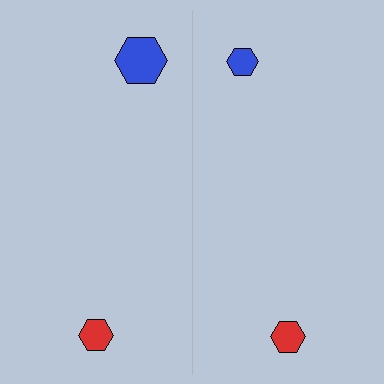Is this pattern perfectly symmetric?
No, the pattern is not perfectly symmetric. The blue hexagon on the right side has a different size than its mirror counterpart.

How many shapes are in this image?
There are 4 shapes in this image.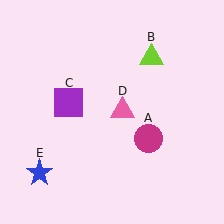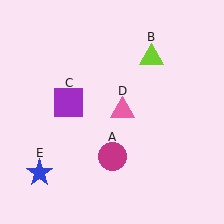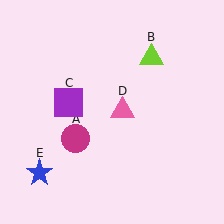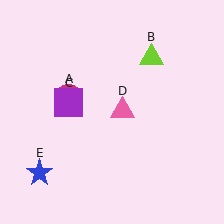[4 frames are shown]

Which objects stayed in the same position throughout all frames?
Lime triangle (object B) and purple square (object C) and pink triangle (object D) and blue star (object E) remained stationary.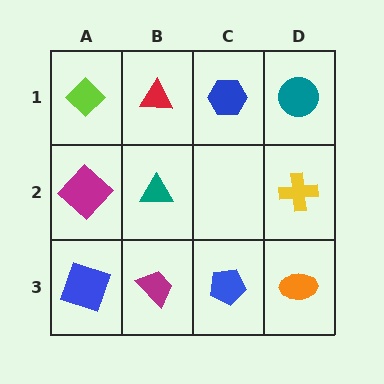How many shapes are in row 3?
4 shapes.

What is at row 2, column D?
A yellow cross.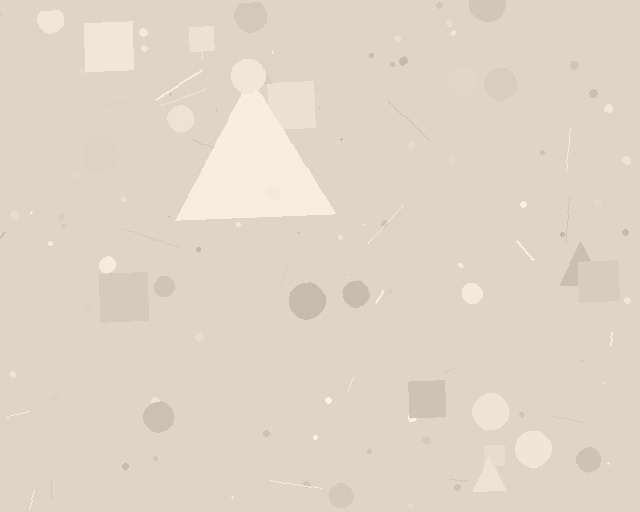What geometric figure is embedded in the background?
A triangle is embedded in the background.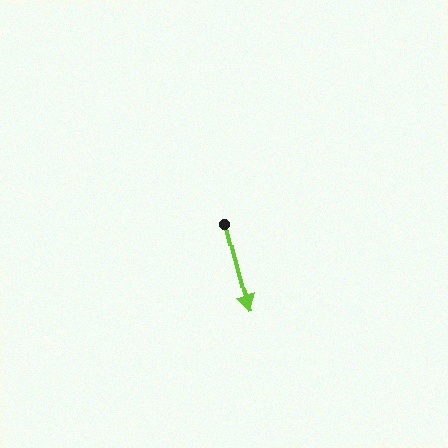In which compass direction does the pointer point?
South.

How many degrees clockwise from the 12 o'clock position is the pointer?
Approximately 165 degrees.